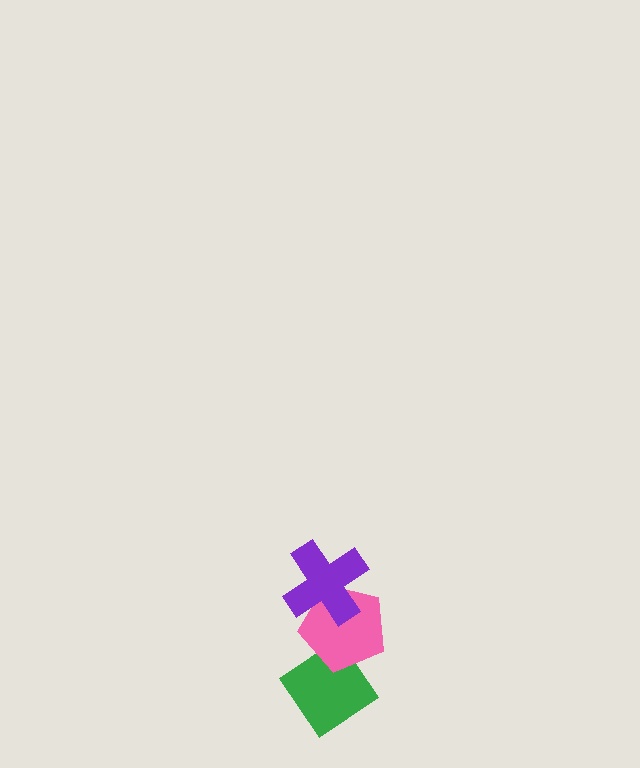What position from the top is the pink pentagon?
The pink pentagon is 2nd from the top.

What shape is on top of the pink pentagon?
The purple cross is on top of the pink pentagon.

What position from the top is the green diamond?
The green diamond is 3rd from the top.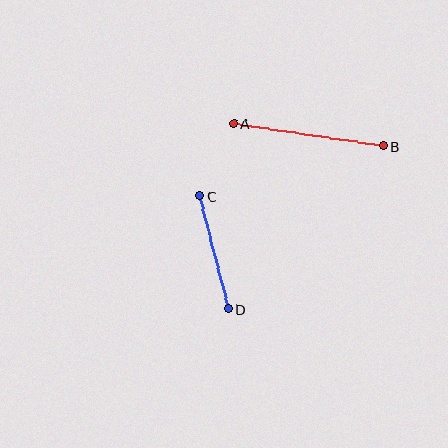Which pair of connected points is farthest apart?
Points A and B are farthest apart.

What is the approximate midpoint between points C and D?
The midpoint is at approximately (214, 253) pixels.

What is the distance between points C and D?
The distance is approximately 117 pixels.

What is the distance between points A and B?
The distance is approximately 151 pixels.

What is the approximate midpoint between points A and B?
The midpoint is at approximately (308, 135) pixels.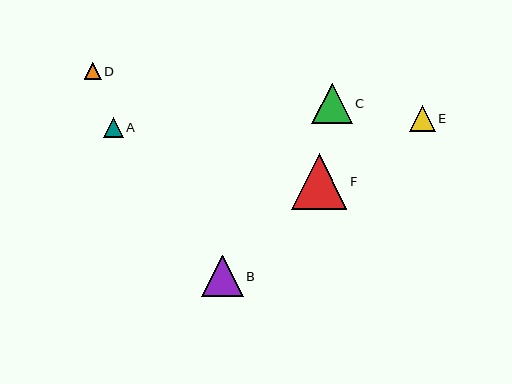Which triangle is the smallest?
Triangle D is the smallest with a size of approximately 17 pixels.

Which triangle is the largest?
Triangle F is the largest with a size of approximately 55 pixels.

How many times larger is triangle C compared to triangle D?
Triangle C is approximately 2.4 times the size of triangle D.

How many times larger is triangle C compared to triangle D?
Triangle C is approximately 2.4 times the size of triangle D.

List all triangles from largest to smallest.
From largest to smallest: F, B, C, E, A, D.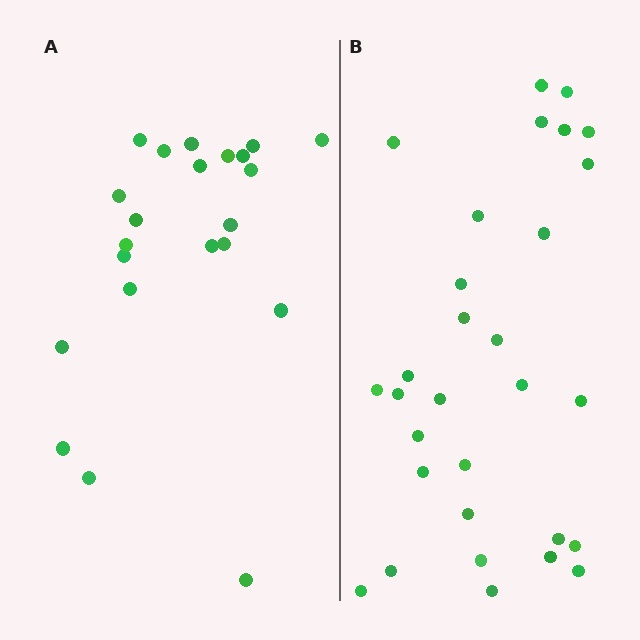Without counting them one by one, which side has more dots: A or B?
Region B (the right region) has more dots.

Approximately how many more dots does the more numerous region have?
Region B has roughly 8 or so more dots than region A.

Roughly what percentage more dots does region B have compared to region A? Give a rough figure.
About 35% more.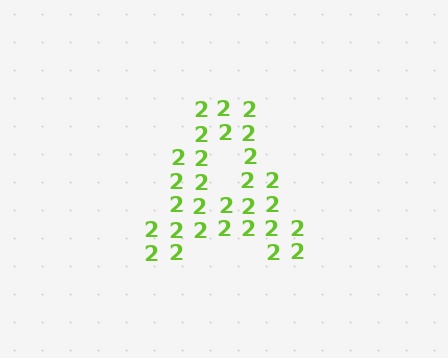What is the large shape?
The large shape is the letter A.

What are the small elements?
The small elements are digit 2's.